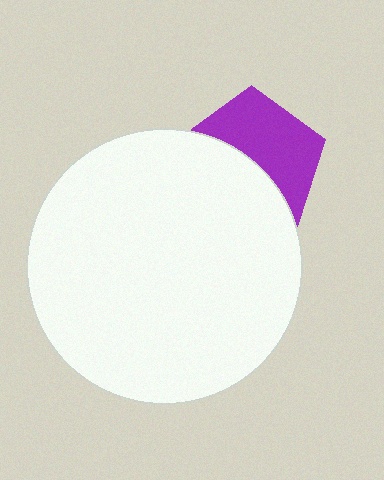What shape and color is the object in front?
The object in front is a white circle.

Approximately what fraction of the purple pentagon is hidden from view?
Roughly 49% of the purple pentagon is hidden behind the white circle.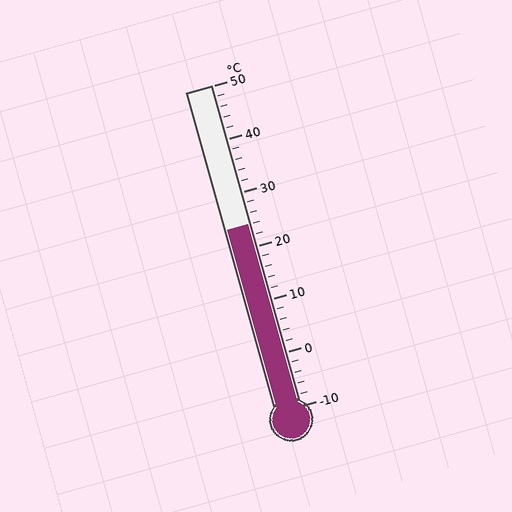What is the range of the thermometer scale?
The thermometer scale ranges from -10°C to 50°C.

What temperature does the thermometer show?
The thermometer shows approximately 24°C.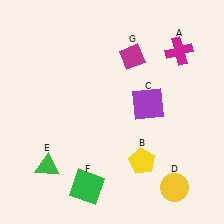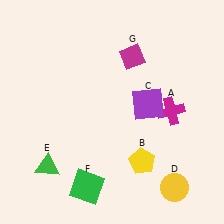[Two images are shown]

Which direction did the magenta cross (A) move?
The magenta cross (A) moved down.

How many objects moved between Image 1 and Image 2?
1 object moved between the two images.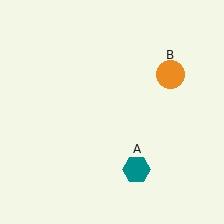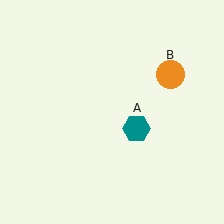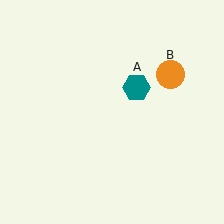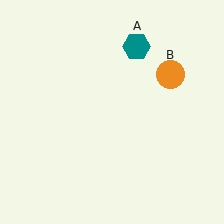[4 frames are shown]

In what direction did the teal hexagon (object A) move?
The teal hexagon (object A) moved up.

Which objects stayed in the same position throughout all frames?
Orange circle (object B) remained stationary.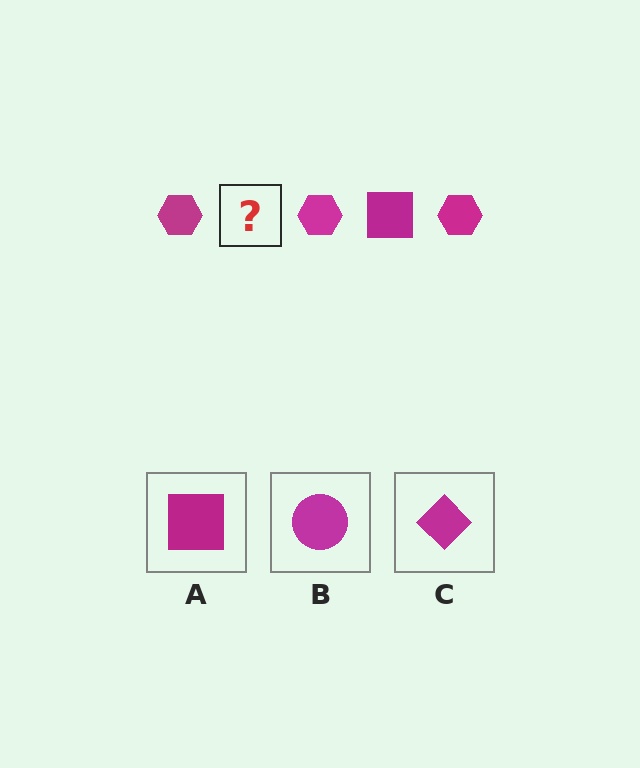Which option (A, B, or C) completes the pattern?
A.